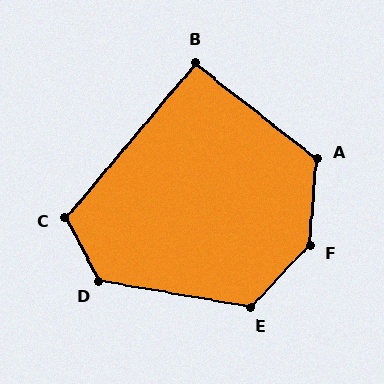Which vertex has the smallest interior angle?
B, at approximately 92 degrees.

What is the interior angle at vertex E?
Approximately 124 degrees (obtuse).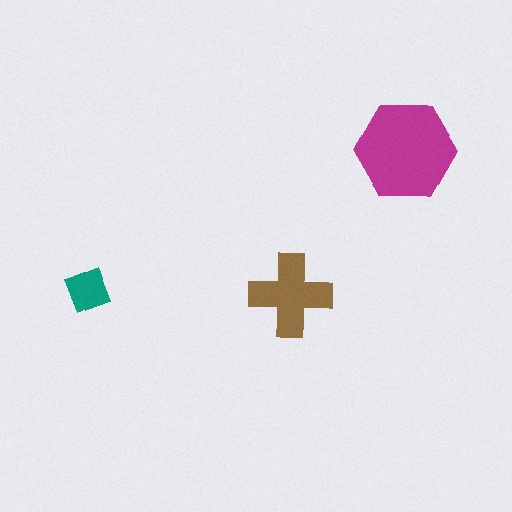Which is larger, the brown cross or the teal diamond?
The brown cross.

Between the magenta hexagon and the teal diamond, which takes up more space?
The magenta hexagon.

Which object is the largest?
The magenta hexagon.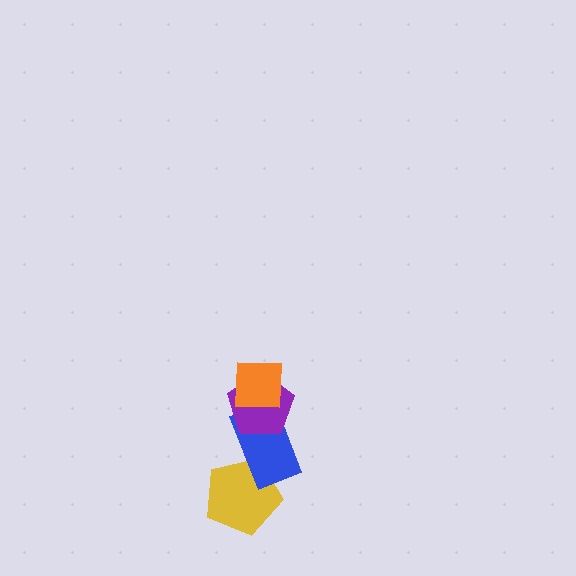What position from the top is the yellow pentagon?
The yellow pentagon is 4th from the top.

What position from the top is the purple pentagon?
The purple pentagon is 2nd from the top.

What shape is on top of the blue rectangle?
The purple pentagon is on top of the blue rectangle.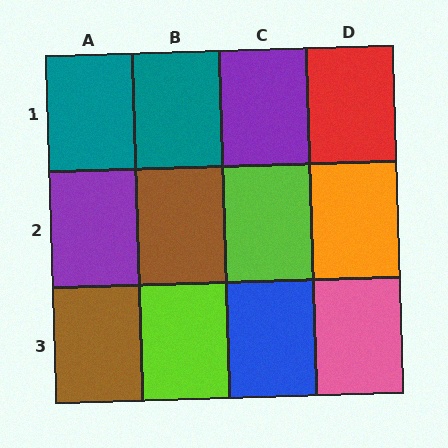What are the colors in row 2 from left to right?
Purple, brown, lime, orange.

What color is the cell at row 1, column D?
Red.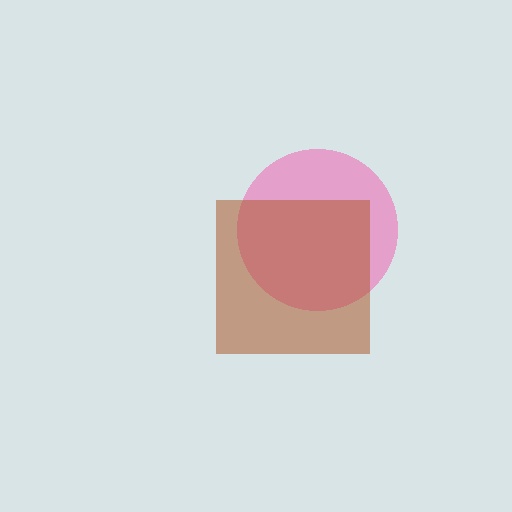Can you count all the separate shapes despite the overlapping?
Yes, there are 2 separate shapes.